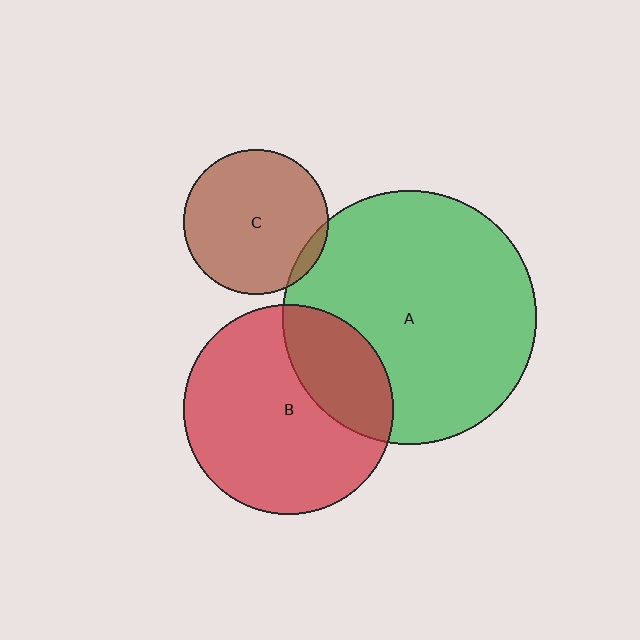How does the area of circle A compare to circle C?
Approximately 3.1 times.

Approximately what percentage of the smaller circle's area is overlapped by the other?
Approximately 30%.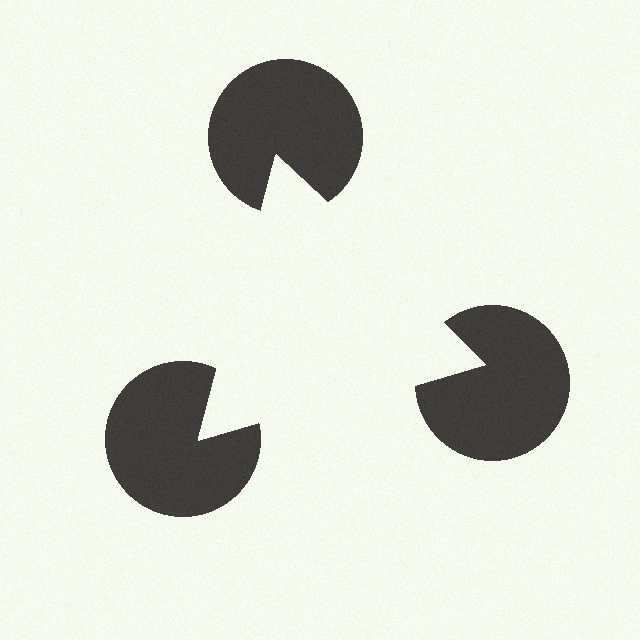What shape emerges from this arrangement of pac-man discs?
An illusory triangle — its edges are inferred from the aligned wedge cuts in the pac-man discs, not physically drawn.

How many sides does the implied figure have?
3 sides.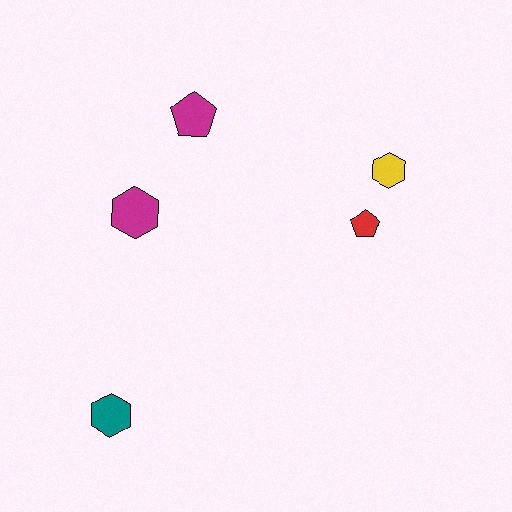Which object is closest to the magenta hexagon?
The magenta pentagon is closest to the magenta hexagon.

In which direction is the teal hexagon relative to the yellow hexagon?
The teal hexagon is to the left of the yellow hexagon.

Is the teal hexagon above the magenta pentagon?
No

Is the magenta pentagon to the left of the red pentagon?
Yes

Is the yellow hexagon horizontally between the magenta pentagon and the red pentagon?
No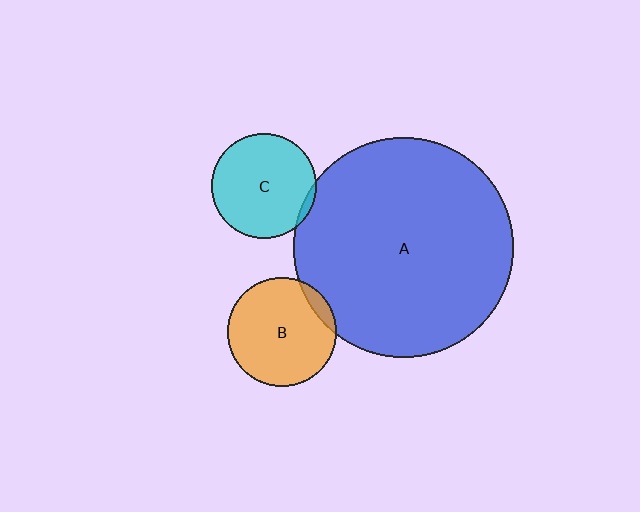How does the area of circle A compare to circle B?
Approximately 4.1 times.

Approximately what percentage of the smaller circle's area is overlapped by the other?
Approximately 10%.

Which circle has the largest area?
Circle A (blue).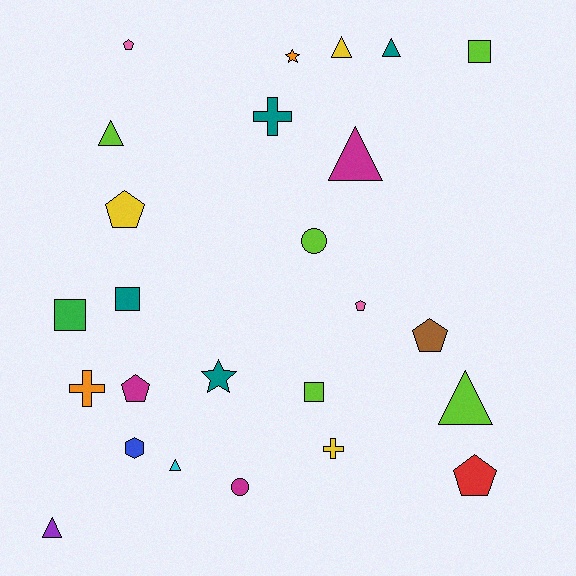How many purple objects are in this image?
There is 1 purple object.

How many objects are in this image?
There are 25 objects.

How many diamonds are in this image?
There are no diamonds.